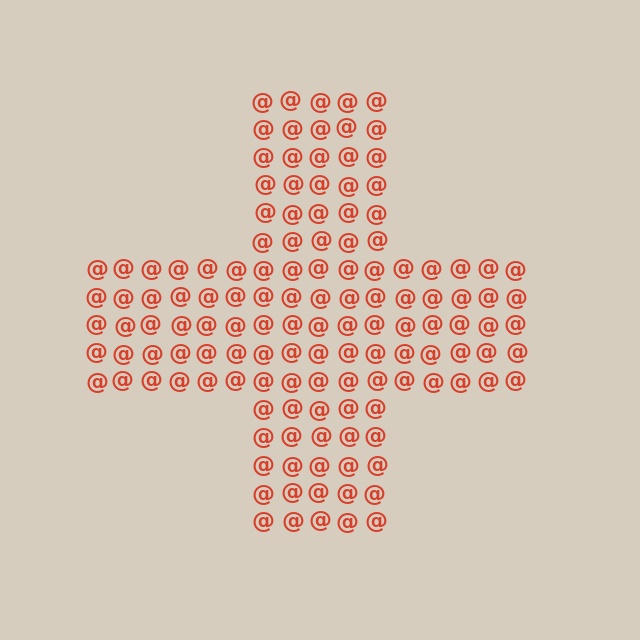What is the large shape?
The large shape is a cross.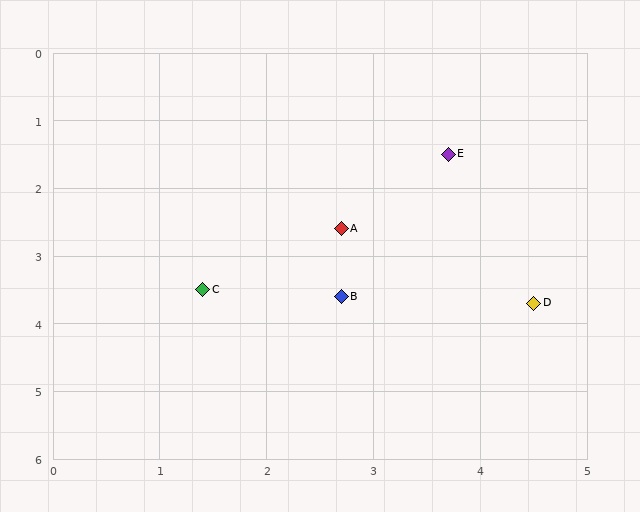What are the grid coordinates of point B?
Point B is at approximately (2.7, 3.6).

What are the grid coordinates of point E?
Point E is at approximately (3.7, 1.5).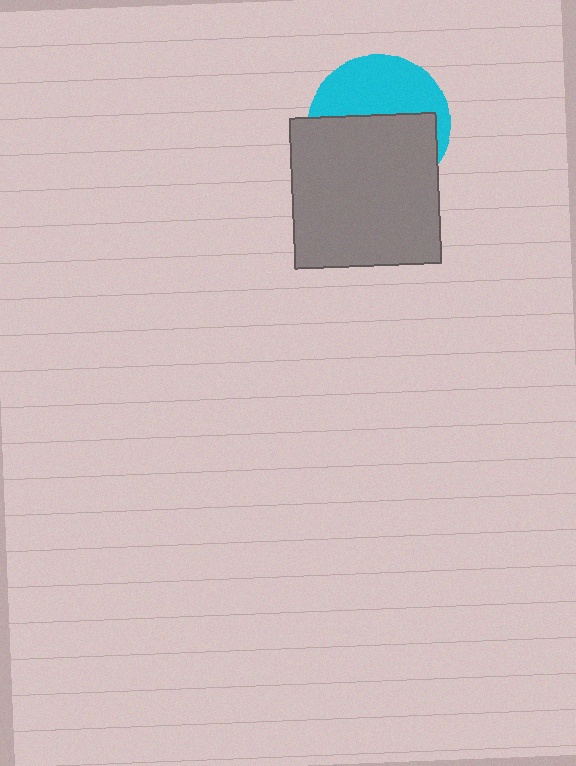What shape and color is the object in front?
The object in front is a gray rectangle.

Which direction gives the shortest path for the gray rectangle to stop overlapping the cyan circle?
Moving down gives the shortest separation.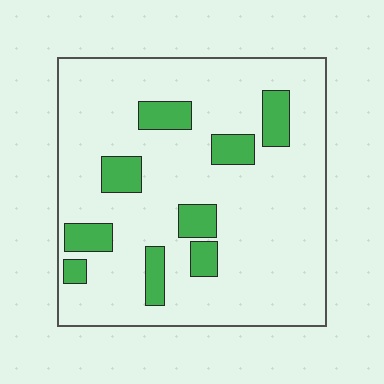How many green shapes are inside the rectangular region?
9.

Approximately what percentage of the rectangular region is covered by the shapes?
Approximately 15%.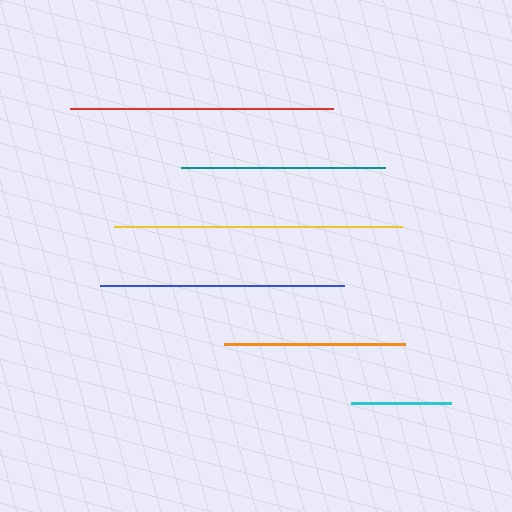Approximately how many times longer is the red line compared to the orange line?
The red line is approximately 1.5 times the length of the orange line.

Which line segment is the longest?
The yellow line is the longest at approximately 289 pixels.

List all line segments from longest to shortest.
From longest to shortest: yellow, red, blue, teal, orange, cyan.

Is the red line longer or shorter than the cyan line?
The red line is longer than the cyan line.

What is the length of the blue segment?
The blue segment is approximately 244 pixels long.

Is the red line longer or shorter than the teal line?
The red line is longer than the teal line.